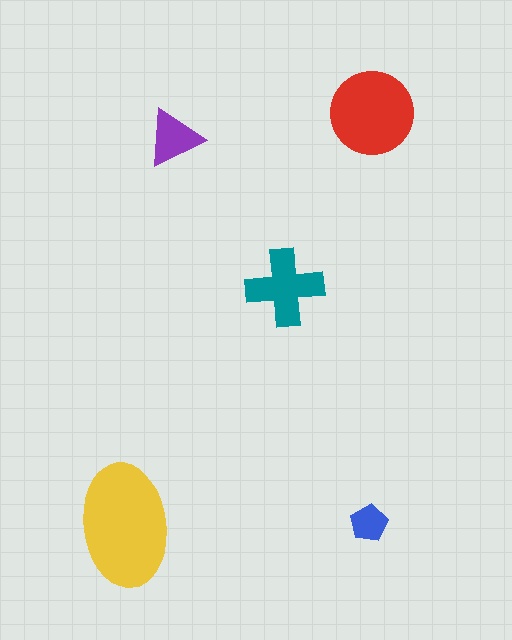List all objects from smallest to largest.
The blue pentagon, the purple triangle, the teal cross, the red circle, the yellow ellipse.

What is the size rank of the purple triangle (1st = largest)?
4th.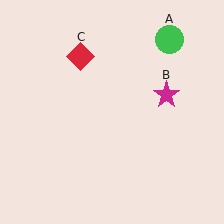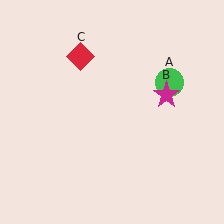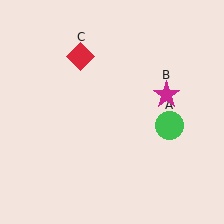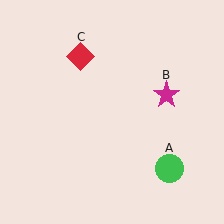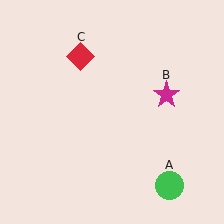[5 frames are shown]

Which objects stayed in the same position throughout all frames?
Magenta star (object B) and red diamond (object C) remained stationary.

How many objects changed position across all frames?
1 object changed position: green circle (object A).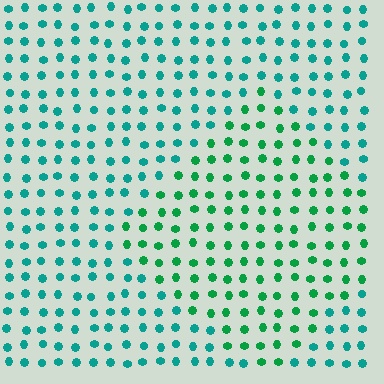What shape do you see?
I see a diamond.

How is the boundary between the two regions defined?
The boundary is defined purely by a slight shift in hue (about 32 degrees). Spacing, size, and orientation are identical on both sides.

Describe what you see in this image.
The image is filled with small teal elements in a uniform arrangement. A diamond-shaped region is visible where the elements are tinted to a slightly different hue, forming a subtle color boundary.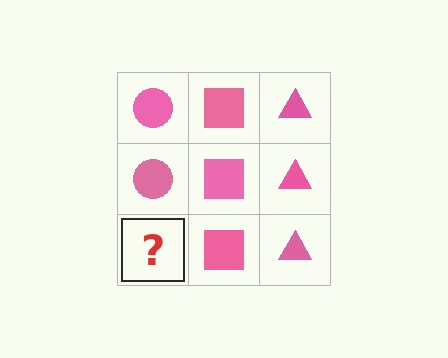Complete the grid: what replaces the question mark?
The question mark should be replaced with a pink circle.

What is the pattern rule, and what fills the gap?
The rule is that each column has a consistent shape. The gap should be filled with a pink circle.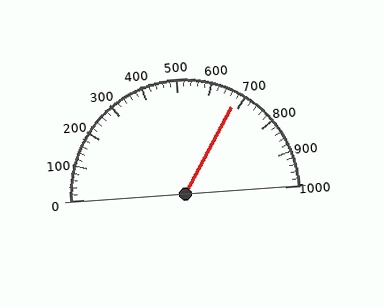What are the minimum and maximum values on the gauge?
The gauge ranges from 0 to 1000.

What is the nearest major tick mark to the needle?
The nearest major tick mark is 700.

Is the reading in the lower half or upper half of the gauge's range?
The reading is in the upper half of the range (0 to 1000).